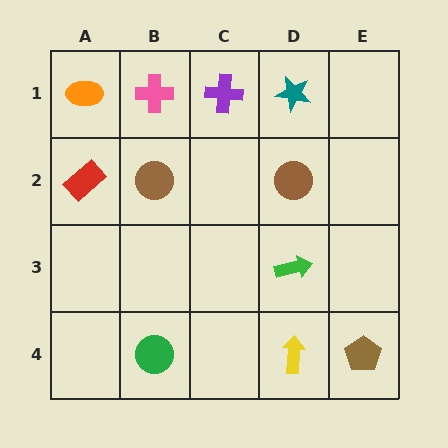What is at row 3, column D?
A green arrow.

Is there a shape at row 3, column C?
No, that cell is empty.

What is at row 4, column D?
A yellow arrow.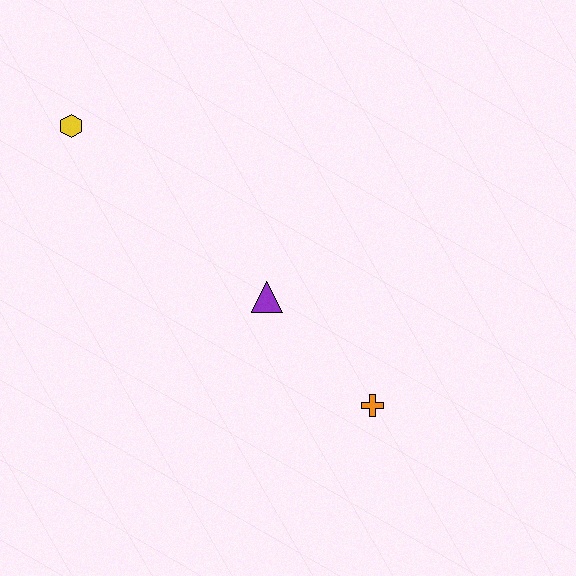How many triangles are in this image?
There is 1 triangle.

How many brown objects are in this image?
There are no brown objects.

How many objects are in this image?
There are 3 objects.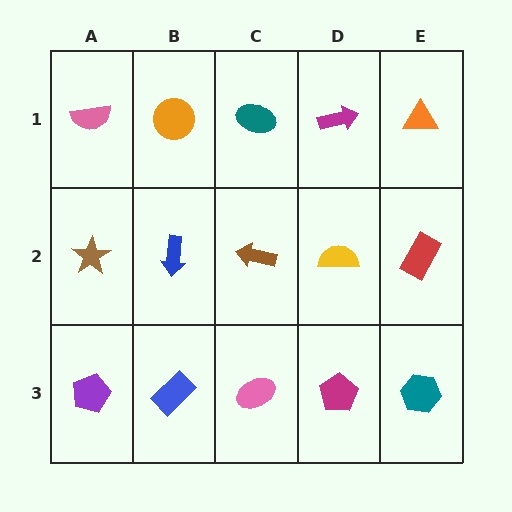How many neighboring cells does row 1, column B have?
3.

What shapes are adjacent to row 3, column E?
A red rectangle (row 2, column E), a magenta pentagon (row 3, column D).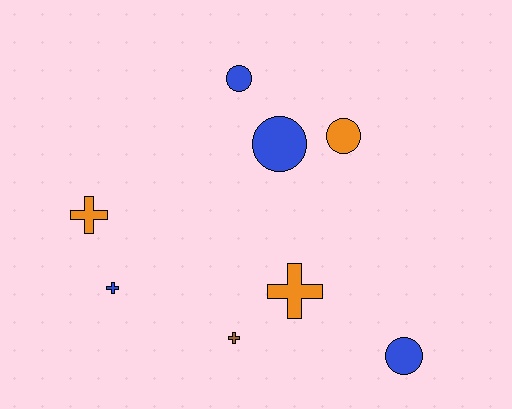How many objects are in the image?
There are 8 objects.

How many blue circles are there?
There are 3 blue circles.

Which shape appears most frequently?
Cross, with 4 objects.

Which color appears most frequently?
Blue, with 4 objects.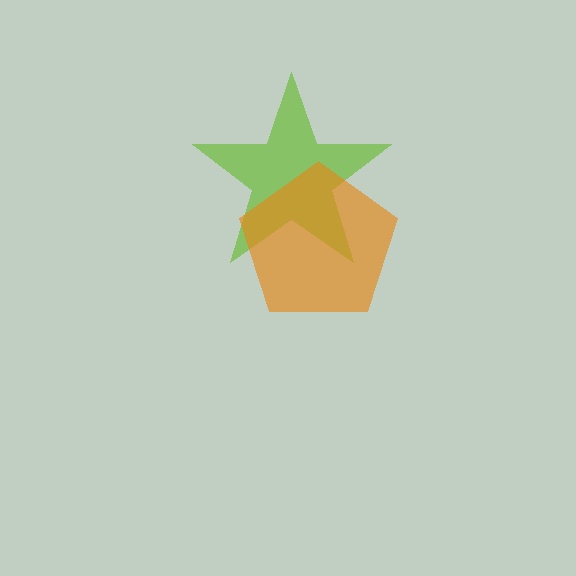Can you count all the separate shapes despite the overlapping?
Yes, there are 2 separate shapes.